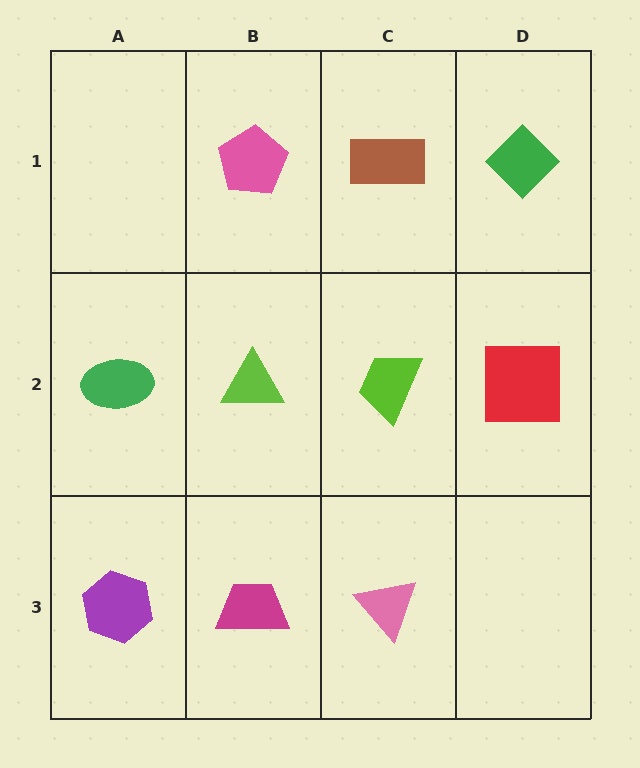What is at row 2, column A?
A green ellipse.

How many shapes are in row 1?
3 shapes.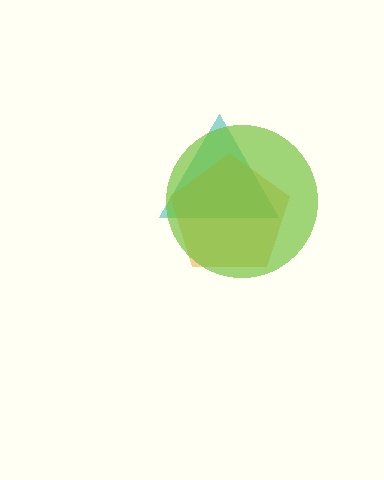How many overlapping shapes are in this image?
There are 3 overlapping shapes in the image.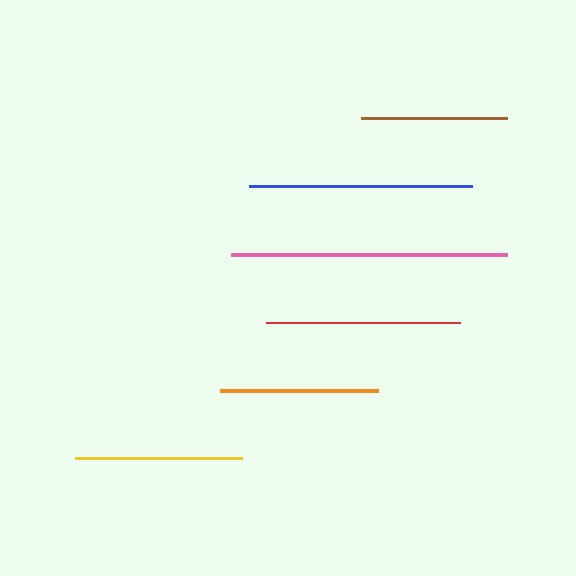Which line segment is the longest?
The pink line is the longest at approximately 275 pixels.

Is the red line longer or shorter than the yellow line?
The red line is longer than the yellow line.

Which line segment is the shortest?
The brown line is the shortest at approximately 146 pixels.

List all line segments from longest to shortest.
From longest to shortest: pink, blue, red, yellow, orange, brown.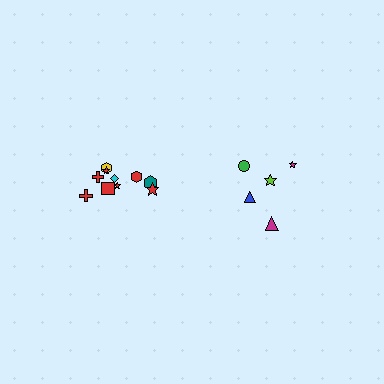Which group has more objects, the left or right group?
The left group.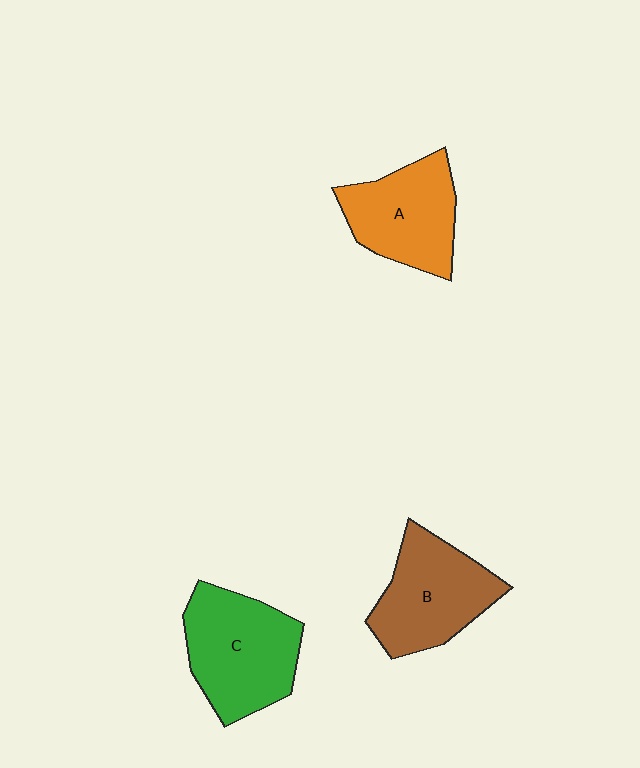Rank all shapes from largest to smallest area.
From largest to smallest: C (green), B (brown), A (orange).